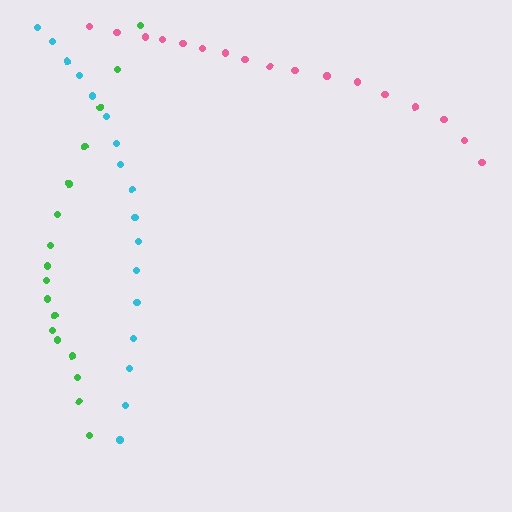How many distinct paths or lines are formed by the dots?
There are 3 distinct paths.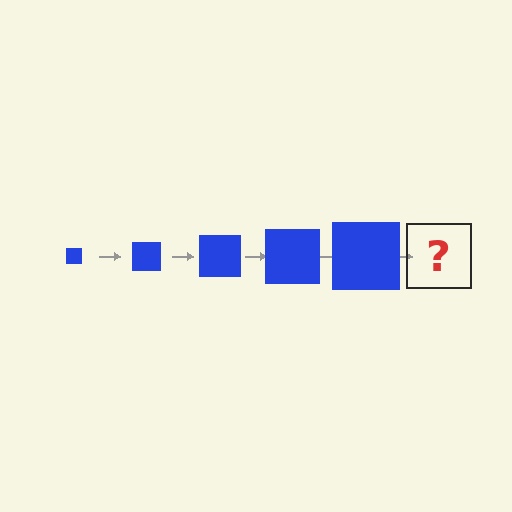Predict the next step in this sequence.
The next step is a blue square, larger than the previous one.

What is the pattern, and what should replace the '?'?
The pattern is that the square gets progressively larger each step. The '?' should be a blue square, larger than the previous one.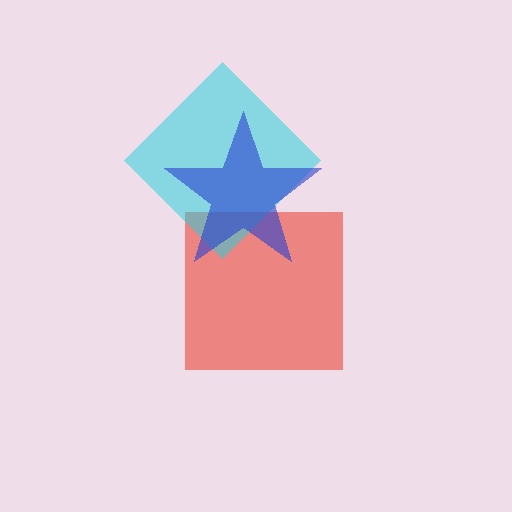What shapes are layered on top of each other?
The layered shapes are: a red square, a cyan diamond, a blue star.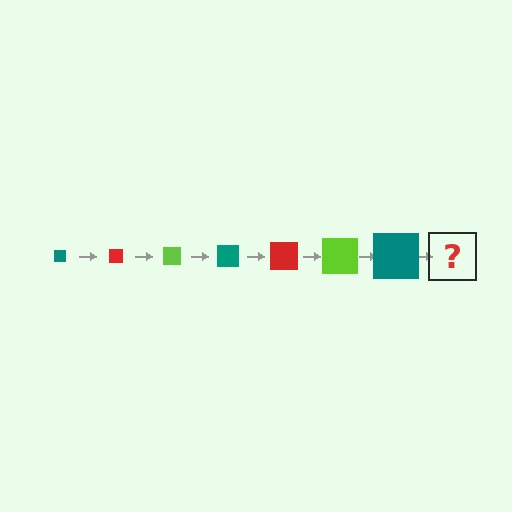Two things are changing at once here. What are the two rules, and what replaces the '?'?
The two rules are that the square grows larger each step and the color cycles through teal, red, and lime. The '?' should be a red square, larger than the previous one.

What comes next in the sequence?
The next element should be a red square, larger than the previous one.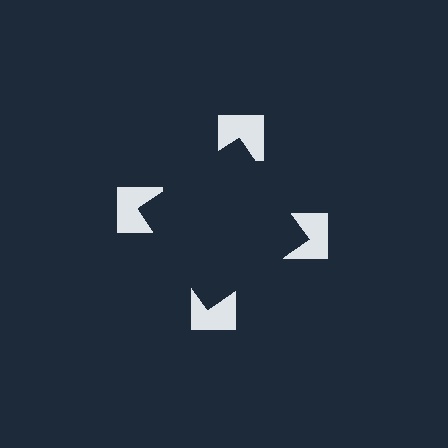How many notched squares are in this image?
There are 4 — one at each vertex of the illusory square.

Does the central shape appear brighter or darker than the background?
It typically appears slightly darker than the background, even though no actual brightness change is drawn.